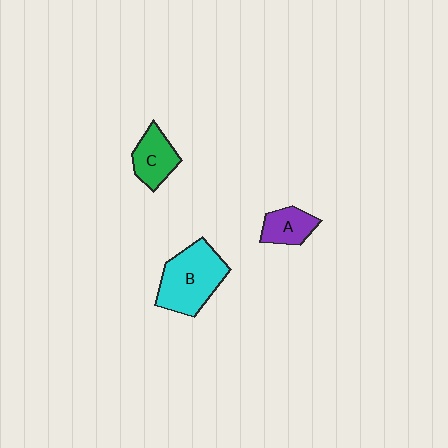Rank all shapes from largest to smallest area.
From largest to smallest: B (cyan), C (green), A (purple).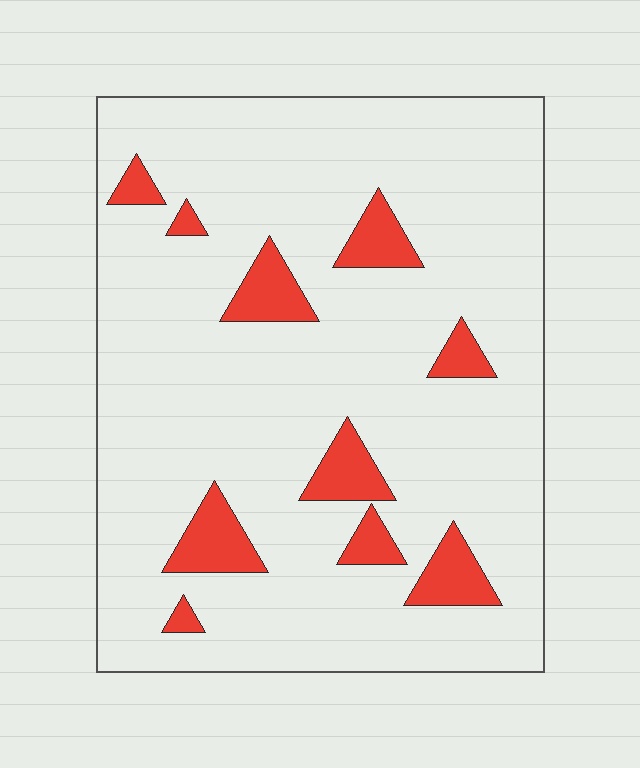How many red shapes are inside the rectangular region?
10.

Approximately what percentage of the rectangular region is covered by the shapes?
Approximately 10%.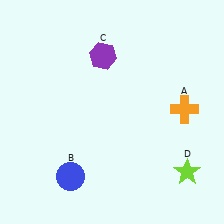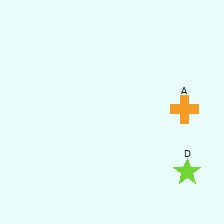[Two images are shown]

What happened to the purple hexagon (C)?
The purple hexagon (C) was removed in Image 2. It was in the top-left area of Image 1.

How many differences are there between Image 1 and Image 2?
There are 2 differences between the two images.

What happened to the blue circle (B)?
The blue circle (B) was removed in Image 2. It was in the bottom-left area of Image 1.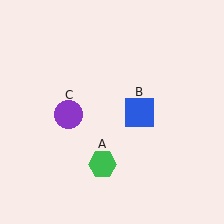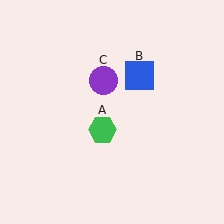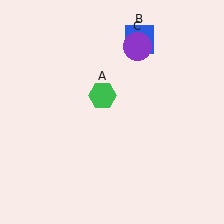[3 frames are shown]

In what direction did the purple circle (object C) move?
The purple circle (object C) moved up and to the right.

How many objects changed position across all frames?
3 objects changed position: green hexagon (object A), blue square (object B), purple circle (object C).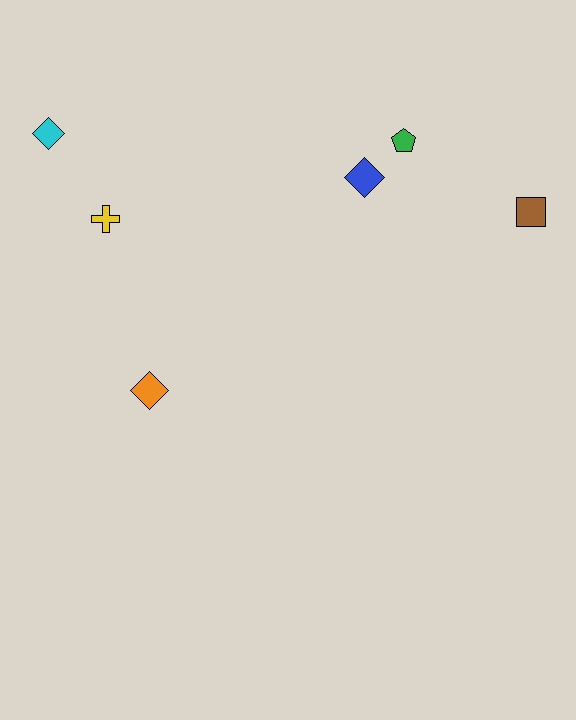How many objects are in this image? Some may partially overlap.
There are 6 objects.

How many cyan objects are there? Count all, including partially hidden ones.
There is 1 cyan object.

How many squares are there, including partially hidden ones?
There is 1 square.